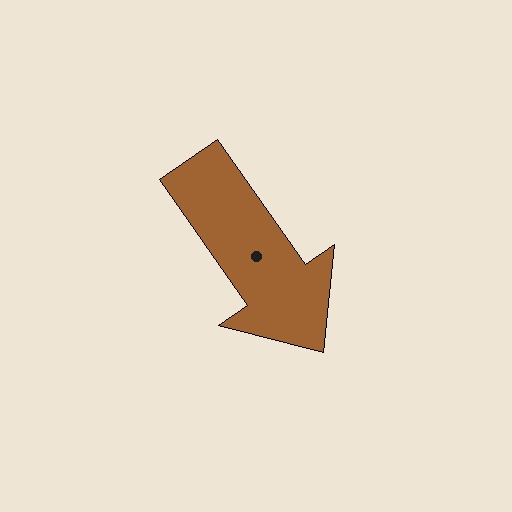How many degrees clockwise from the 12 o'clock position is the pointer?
Approximately 145 degrees.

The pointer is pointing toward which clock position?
Roughly 5 o'clock.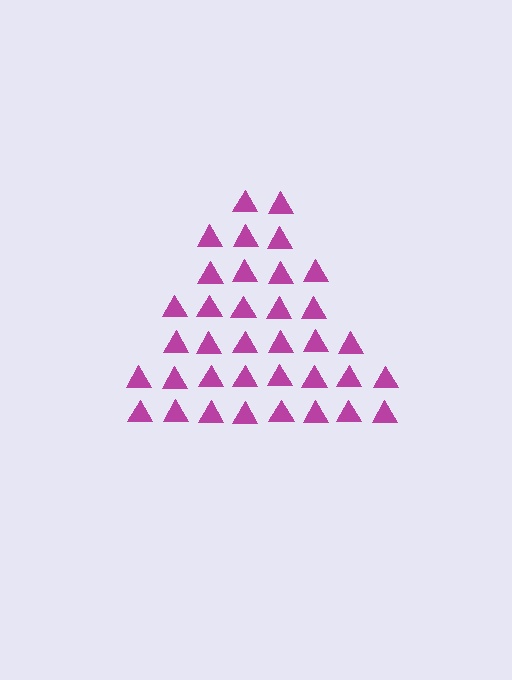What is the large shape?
The large shape is a triangle.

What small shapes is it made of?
It is made of small triangles.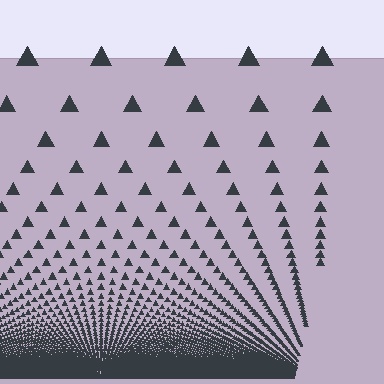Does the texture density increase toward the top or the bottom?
Density increases toward the bottom.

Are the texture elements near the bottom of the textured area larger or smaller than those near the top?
Smaller. The gradient is inverted — elements near the bottom are smaller and denser.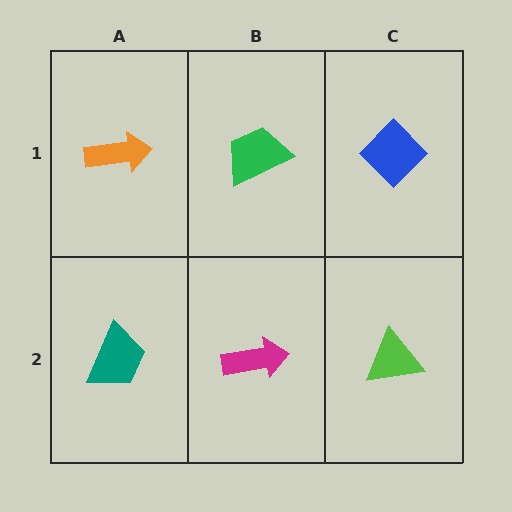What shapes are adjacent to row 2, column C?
A blue diamond (row 1, column C), a magenta arrow (row 2, column B).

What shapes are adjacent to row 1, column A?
A teal trapezoid (row 2, column A), a green trapezoid (row 1, column B).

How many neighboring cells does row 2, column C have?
2.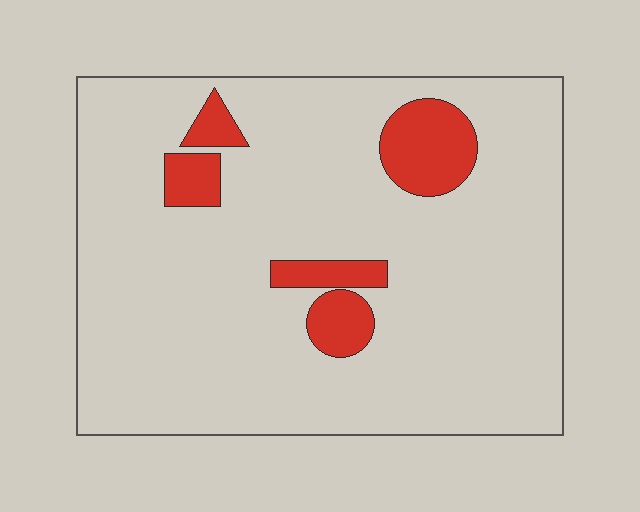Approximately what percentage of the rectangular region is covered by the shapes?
Approximately 10%.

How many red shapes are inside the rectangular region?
5.